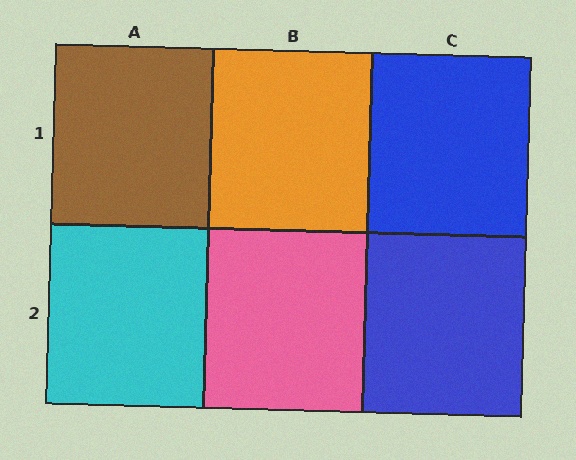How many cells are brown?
1 cell is brown.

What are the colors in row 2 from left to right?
Cyan, pink, blue.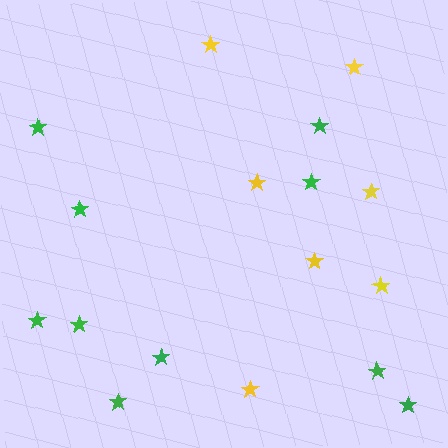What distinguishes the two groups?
There are 2 groups: one group of yellow stars (7) and one group of green stars (10).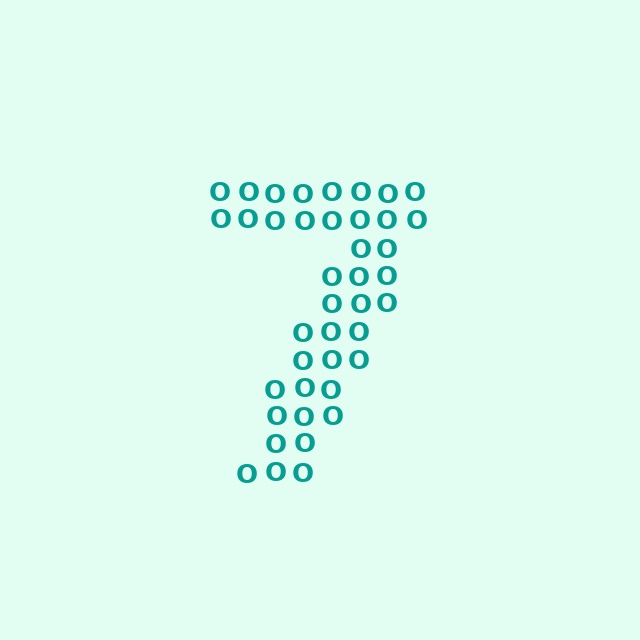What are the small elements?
The small elements are letter O's.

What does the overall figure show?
The overall figure shows the digit 7.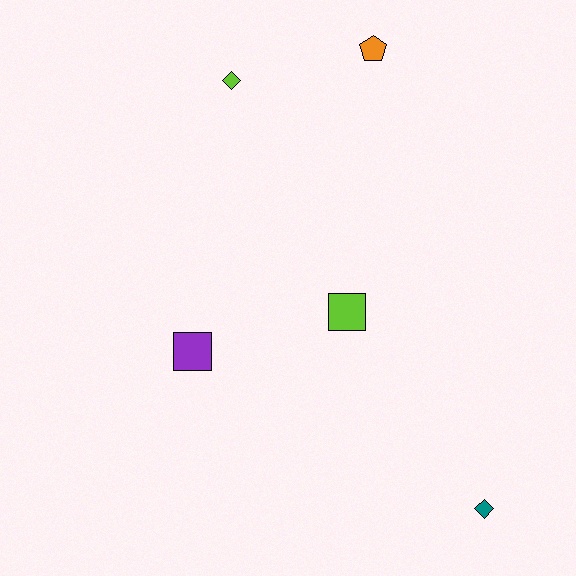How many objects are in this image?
There are 5 objects.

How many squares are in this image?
There are 2 squares.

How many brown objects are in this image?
There are no brown objects.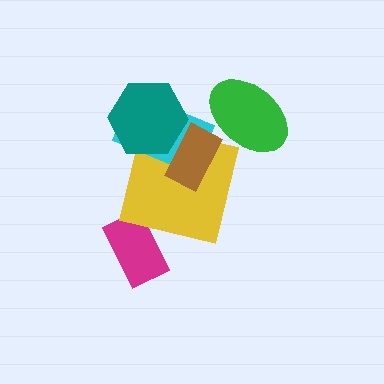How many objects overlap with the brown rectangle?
3 objects overlap with the brown rectangle.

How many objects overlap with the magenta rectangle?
0 objects overlap with the magenta rectangle.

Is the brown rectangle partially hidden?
Yes, it is partially covered by another shape.